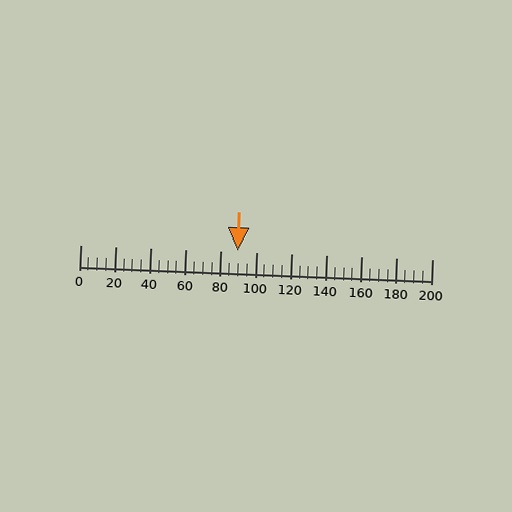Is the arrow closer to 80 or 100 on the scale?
The arrow is closer to 80.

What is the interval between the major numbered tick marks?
The major tick marks are spaced 20 units apart.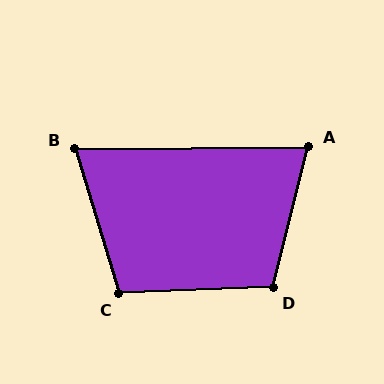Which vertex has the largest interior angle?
D, at approximately 106 degrees.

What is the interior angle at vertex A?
Approximately 75 degrees (acute).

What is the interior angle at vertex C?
Approximately 105 degrees (obtuse).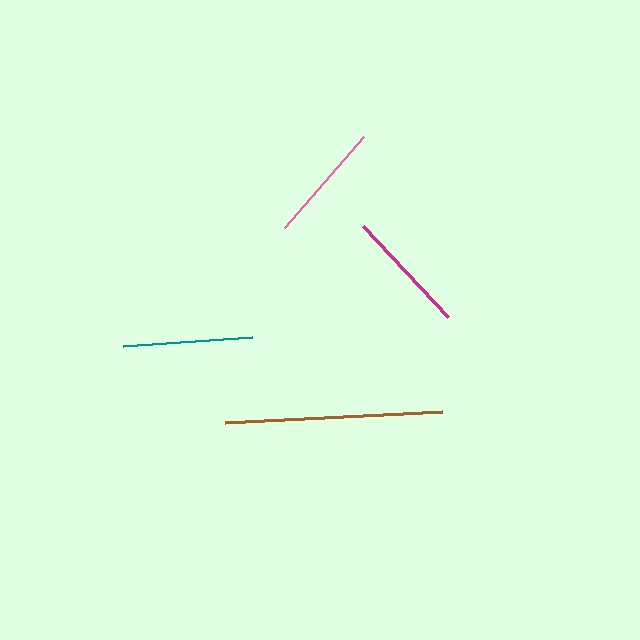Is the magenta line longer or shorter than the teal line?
The teal line is longer than the magenta line.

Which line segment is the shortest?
The pink line is the shortest at approximately 121 pixels.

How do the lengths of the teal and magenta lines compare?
The teal and magenta lines are approximately the same length.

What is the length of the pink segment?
The pink segment is approximately 121 pixels long.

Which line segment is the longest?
The brown line is the longest at approximately 217 pixels.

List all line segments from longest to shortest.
From longest to shortest: brown, teal, magenta, pink.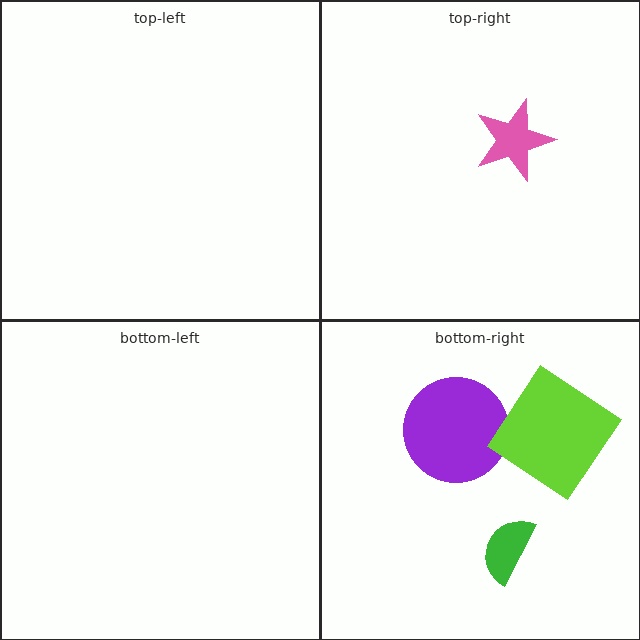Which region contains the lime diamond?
The bottom-right region.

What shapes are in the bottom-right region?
The purple circle, the green semicircle, the lime diamond.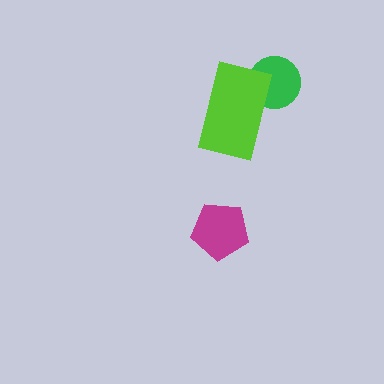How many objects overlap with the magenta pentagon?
0 objects overlap with the magenta pentagon.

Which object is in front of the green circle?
The lime rectangle is in front of the green circle.